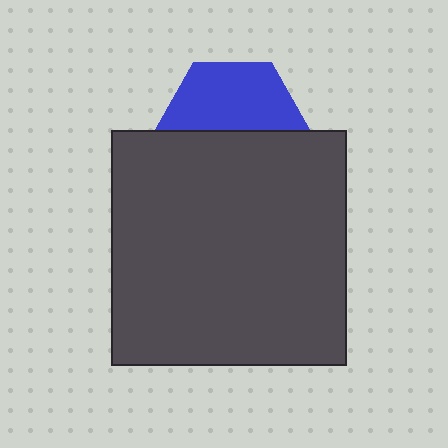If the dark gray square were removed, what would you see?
You would see the complete blue hexagon.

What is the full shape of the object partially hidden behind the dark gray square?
The partially hidden object is a blue hexagon.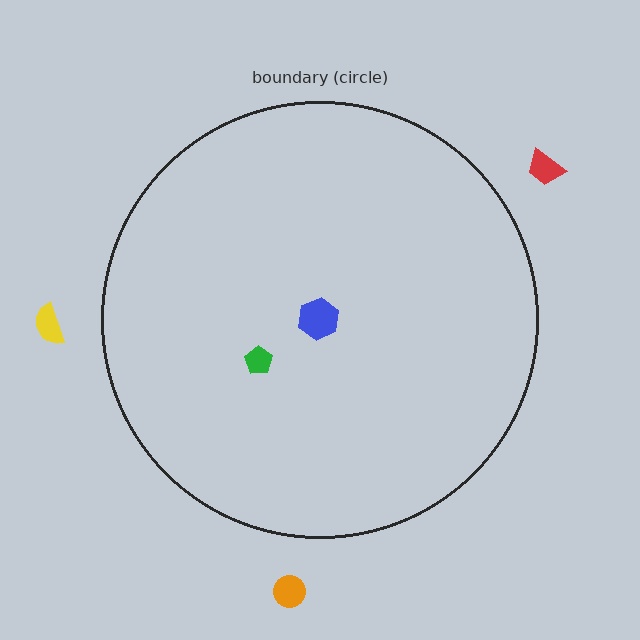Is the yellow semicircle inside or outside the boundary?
Outside.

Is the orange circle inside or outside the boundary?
Outside.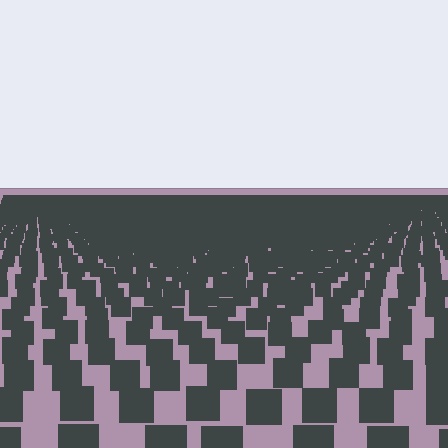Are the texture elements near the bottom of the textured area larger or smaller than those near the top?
Larger. Near the bottom, elements are closer to the viewer and appear at a bigger on-screen size.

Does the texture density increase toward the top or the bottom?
Density increases toward the top.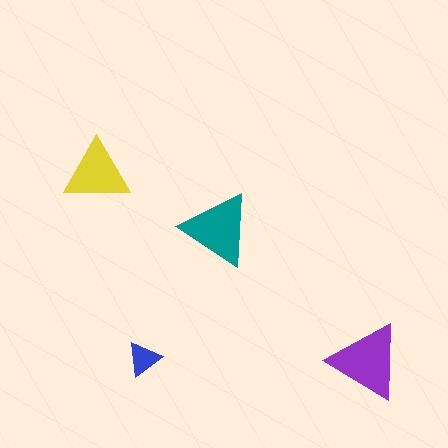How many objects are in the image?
There are 4 objects in the image.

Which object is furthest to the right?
The purple triangle is rightmost.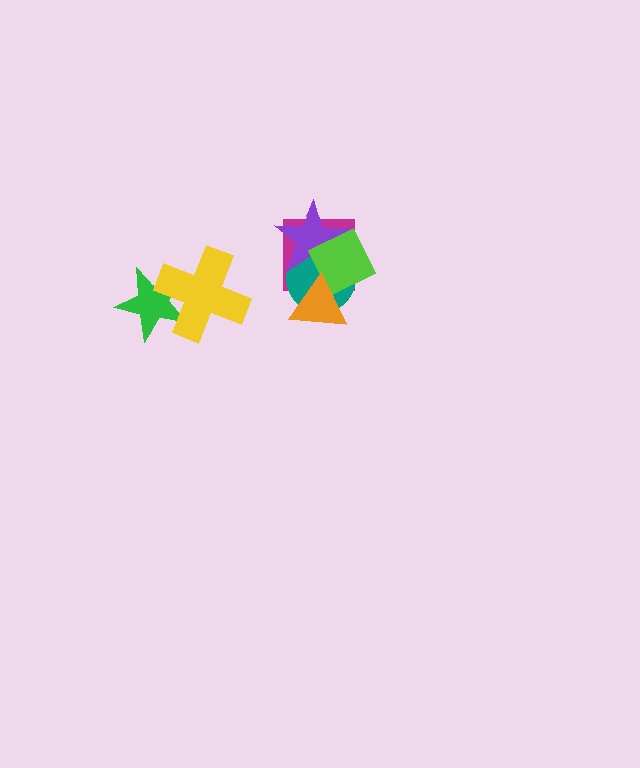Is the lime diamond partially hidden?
Yes, it is partially covered by another shape.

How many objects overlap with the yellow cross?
1 object overlaps with the yellow cross.